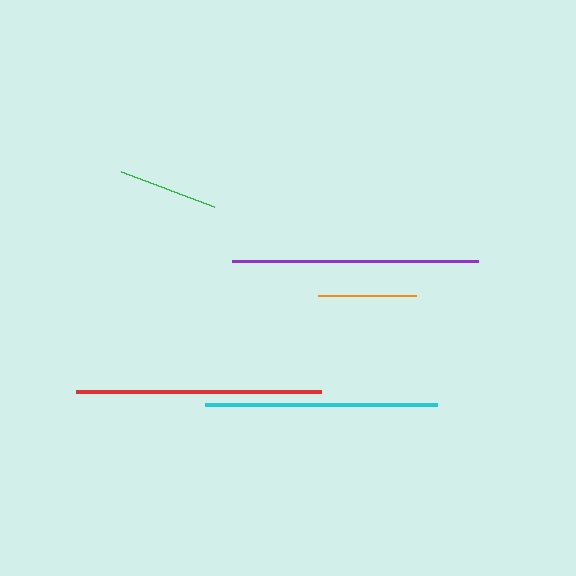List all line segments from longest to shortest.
From longest to shortest: purple, red, cyan, green, orange.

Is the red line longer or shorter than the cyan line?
The red line is longer than the cyan line.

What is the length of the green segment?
The green segment is approximately 99 pixels long.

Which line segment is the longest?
The purple line is the longest at approximately 246 pixels.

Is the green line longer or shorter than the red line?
The red line is longer than the green line.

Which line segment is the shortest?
The orange line is the shortest at approximately 98 pixels.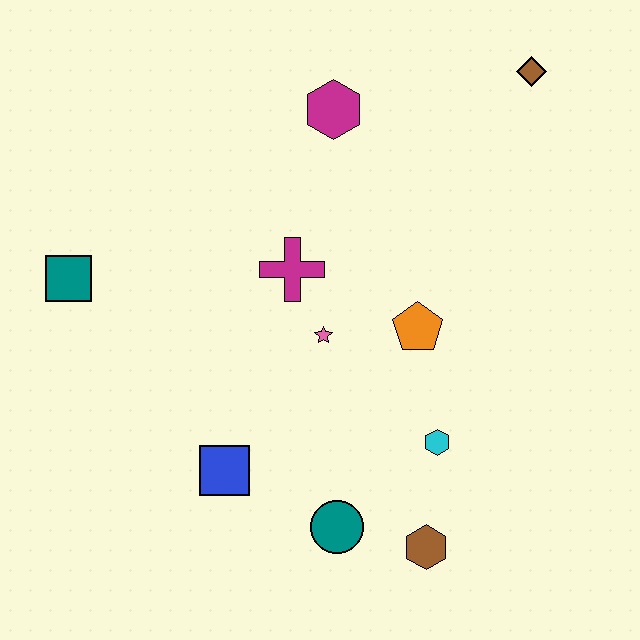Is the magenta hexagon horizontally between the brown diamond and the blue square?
Yes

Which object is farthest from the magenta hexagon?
The brown hexagon is farthest from the magenta hexagon.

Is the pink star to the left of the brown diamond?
Yes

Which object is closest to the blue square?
The teal circle is closest to the blue square.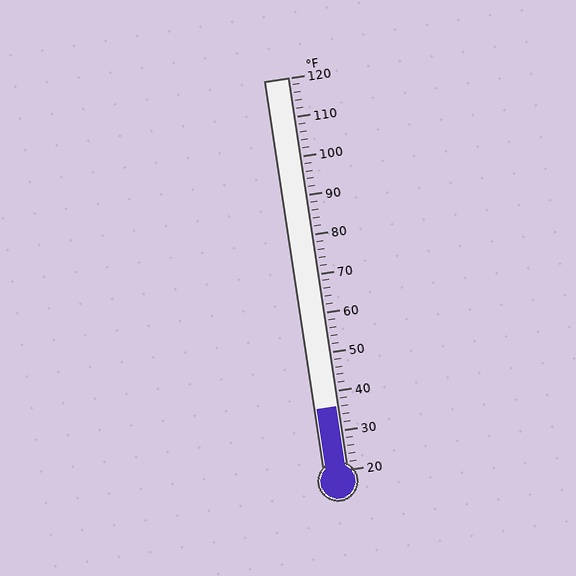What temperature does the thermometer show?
The thermometer shows approximately 36°F.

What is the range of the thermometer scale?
The thermometer scale ranges from 20°F to 120°F.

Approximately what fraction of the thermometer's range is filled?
The thermometer is filled to approximately 15% of its range.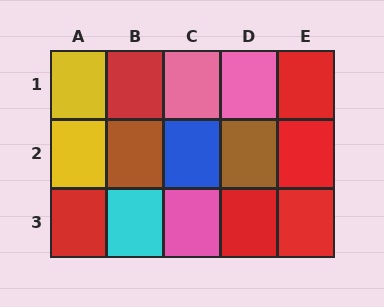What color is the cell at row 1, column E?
Red.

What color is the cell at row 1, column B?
Red.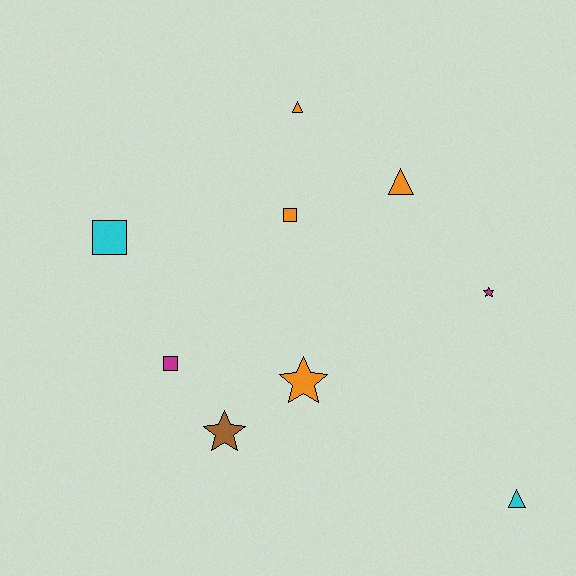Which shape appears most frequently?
Star, with 3 objects.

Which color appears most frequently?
Orange, with 4 objects.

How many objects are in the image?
There are 9 objects.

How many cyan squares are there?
There is 1 cyan square.